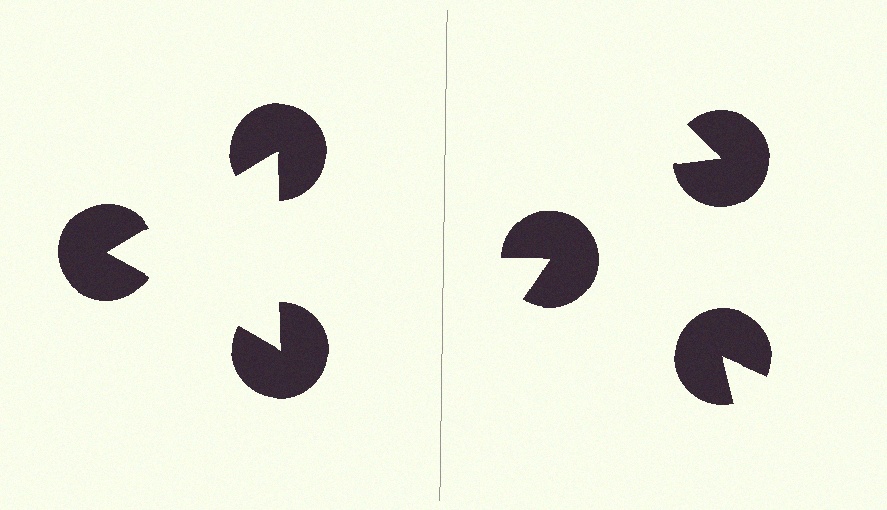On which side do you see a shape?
An illusory triangle appears on the left side. On the right side the wedge cuts are rotated, so no coherent shape forms.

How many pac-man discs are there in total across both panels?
6 — 3 on each side.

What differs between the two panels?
The pac-man discs are positioned identically on both sides; only the wedge orientations differ. On the left they align to a triangle; on the right they are misaligned.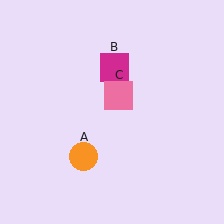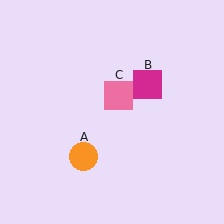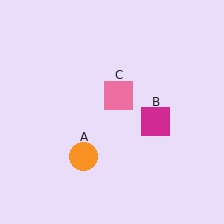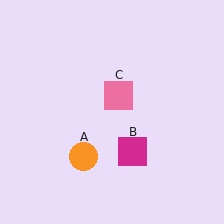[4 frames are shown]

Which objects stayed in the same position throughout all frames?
Orange circle (object A) and pink square (object C) remained stationary.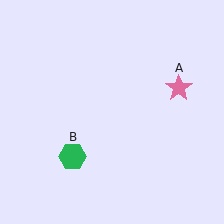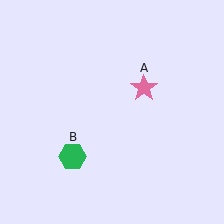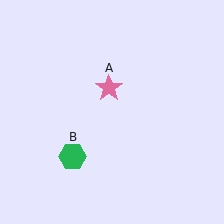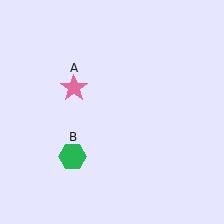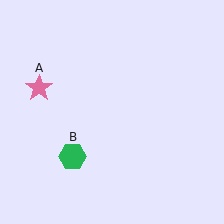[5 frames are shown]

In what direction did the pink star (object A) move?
The pink star (object A) moved left.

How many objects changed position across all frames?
1 object changed position: pink star (object A).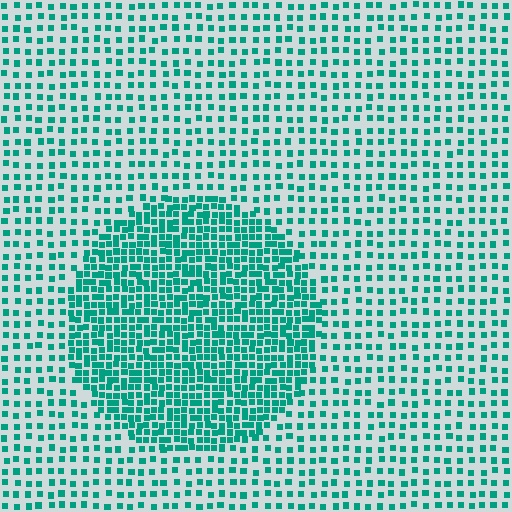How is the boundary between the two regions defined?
The boundary is defined by a change in element density (approximately 2.3x ratio). All elements are the same color, size, and shape.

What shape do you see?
I see a circle.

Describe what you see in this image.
The image contains small teal elements arranged at two different densities. A circle-shaped region is visible where the elements are more densely packed than the surrounding area.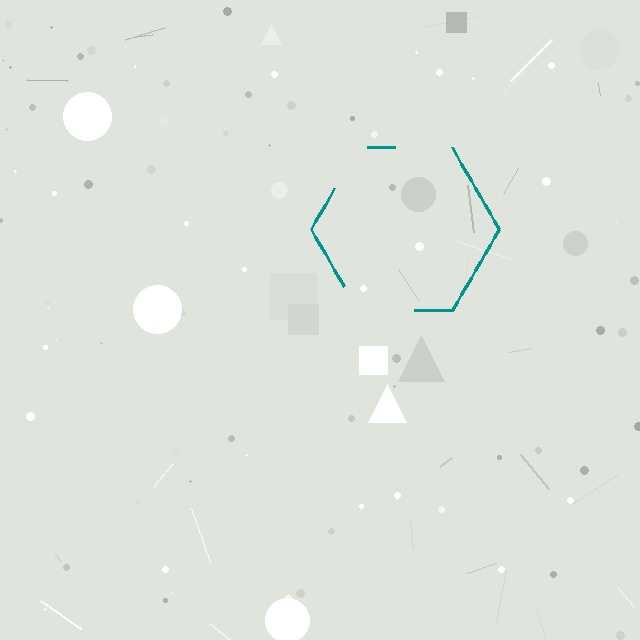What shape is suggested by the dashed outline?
The dashed outline suggests a hexagon.